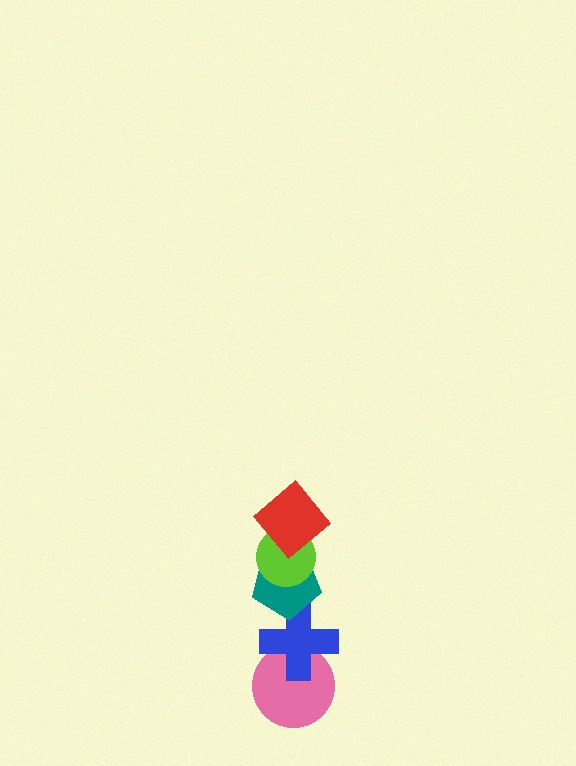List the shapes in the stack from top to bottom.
From top to bottom: the red diamond, the lime circle, the teal pentagon, the blue cross, the pink circle.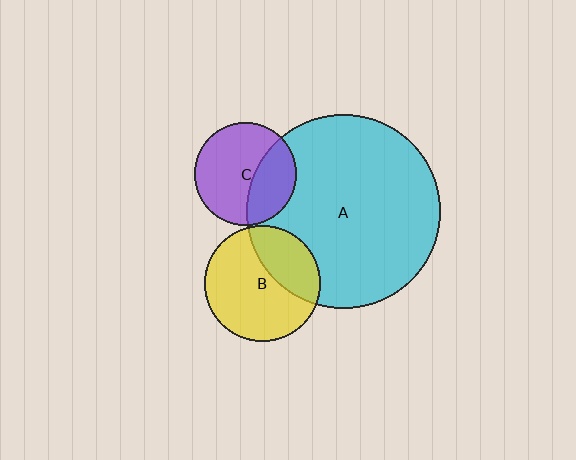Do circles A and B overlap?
Yes.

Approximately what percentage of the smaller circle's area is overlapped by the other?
Approximately 35%.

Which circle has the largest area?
Circle A (cyan).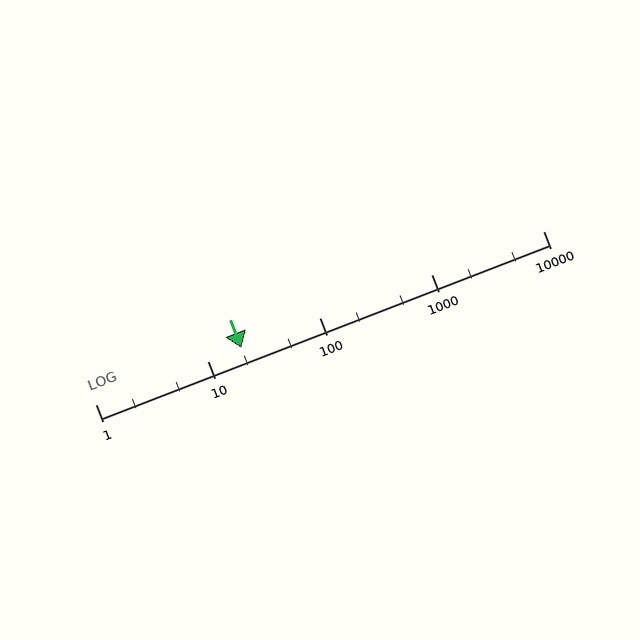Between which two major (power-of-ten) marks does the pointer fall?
The pointer is between 10 and 100.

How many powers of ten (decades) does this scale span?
The scale spans 4 decades, from 1 to 10000.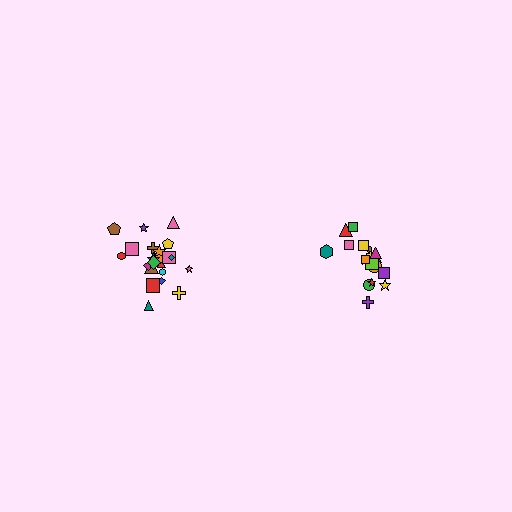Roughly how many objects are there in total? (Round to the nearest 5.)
Roughly 40 objects in total.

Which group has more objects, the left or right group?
The left group.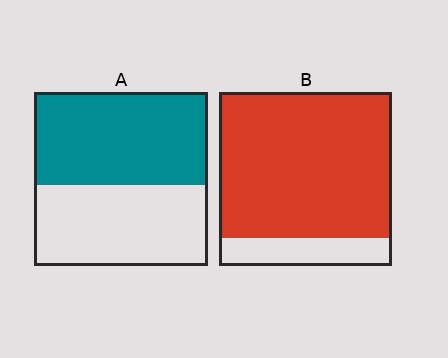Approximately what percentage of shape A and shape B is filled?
A is approximately 55% and B is approximately 85%.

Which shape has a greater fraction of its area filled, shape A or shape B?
Shape B.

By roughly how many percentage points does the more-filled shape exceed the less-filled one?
By roughly 30 percentage points (B over A).